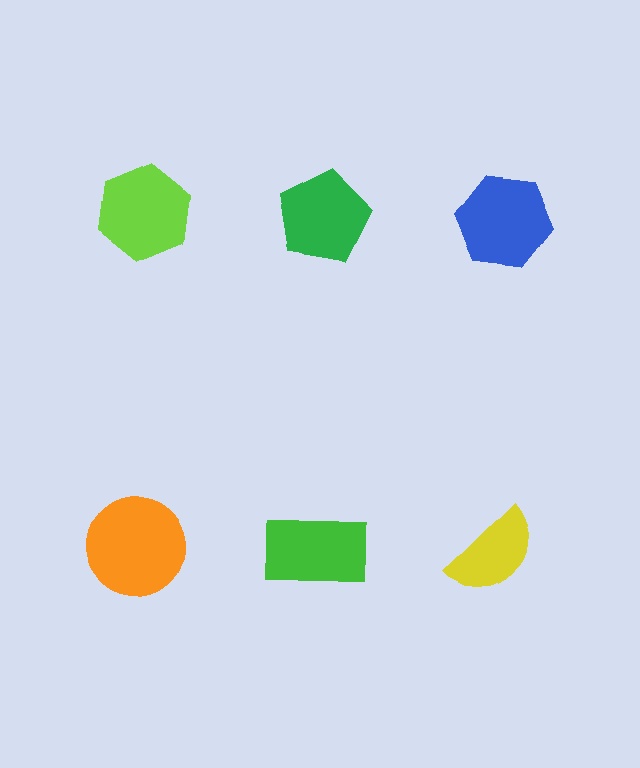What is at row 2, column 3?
A yellow semicircle.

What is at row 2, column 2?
A green rectangle.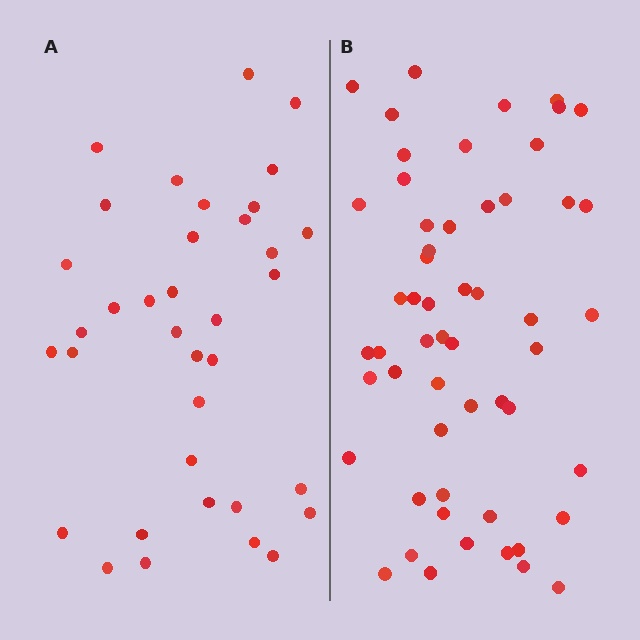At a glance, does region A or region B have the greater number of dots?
Region B (the right region) has more dots.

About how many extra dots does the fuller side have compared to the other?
Region B has approximately 20 more dots than region A.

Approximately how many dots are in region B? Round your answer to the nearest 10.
About 60 dots. (The exact count is 55, which rounds to 60.)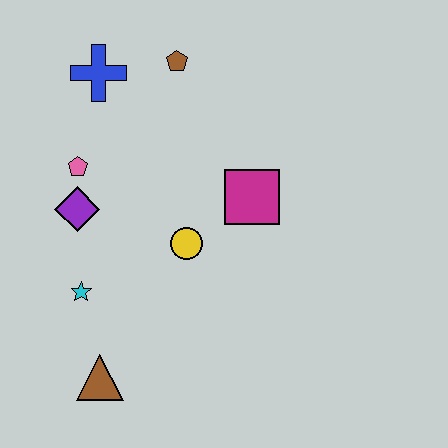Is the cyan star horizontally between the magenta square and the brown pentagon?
No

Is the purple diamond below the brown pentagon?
Yes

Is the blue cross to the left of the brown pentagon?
Yes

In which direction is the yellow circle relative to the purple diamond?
The yellow circle is to the right of the purple diamond.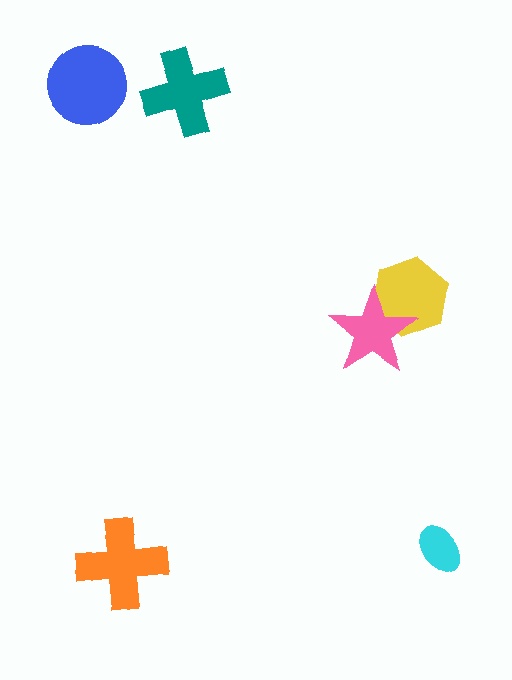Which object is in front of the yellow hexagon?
The pink star is in front of the yellow hexagon.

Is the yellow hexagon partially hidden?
Yes, it is partially covered by another shape.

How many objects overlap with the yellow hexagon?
1 object overlaps with the yellow hexagon.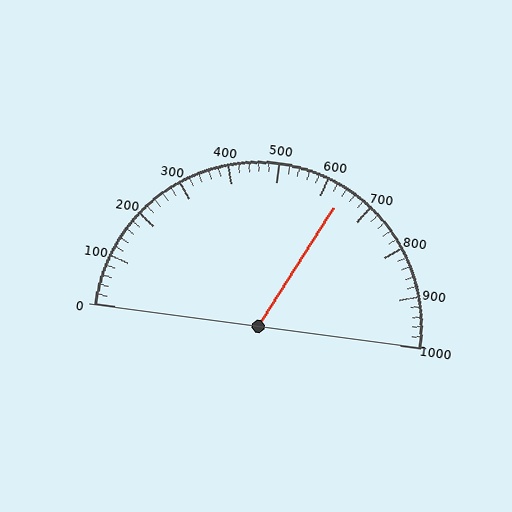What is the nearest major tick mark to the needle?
The nearest major tick mark is 600.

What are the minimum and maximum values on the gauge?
The gauge ranges from 0 to 1000.